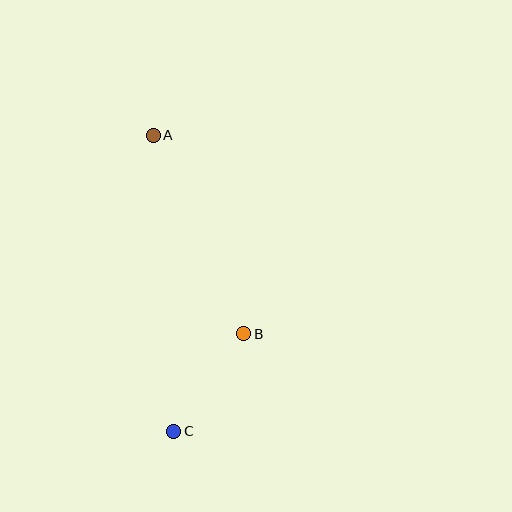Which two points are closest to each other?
Points B and C are closest to each other.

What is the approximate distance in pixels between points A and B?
The distance between A and B is approximately 218 pixels.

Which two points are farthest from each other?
Points A and C are farthest from each other.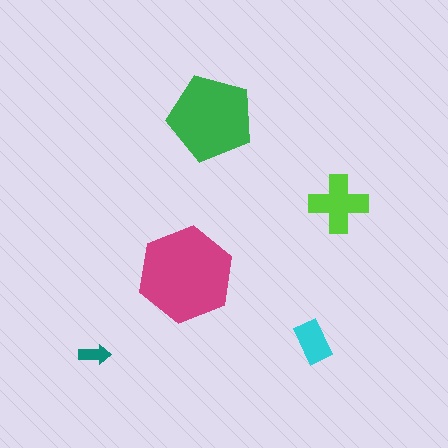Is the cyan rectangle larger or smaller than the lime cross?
Smaller.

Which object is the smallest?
The teal arrow.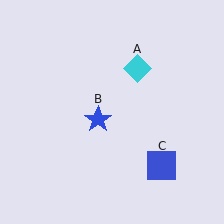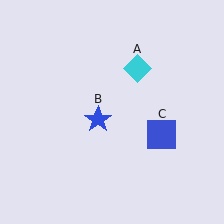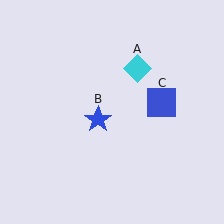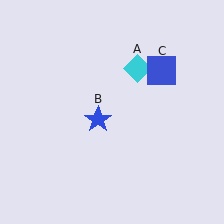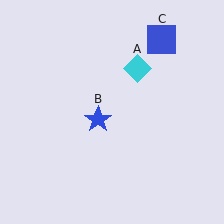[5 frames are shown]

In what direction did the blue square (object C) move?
The blue square (object C) moved up.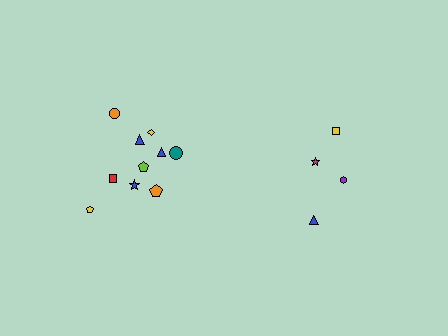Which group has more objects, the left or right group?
The left group.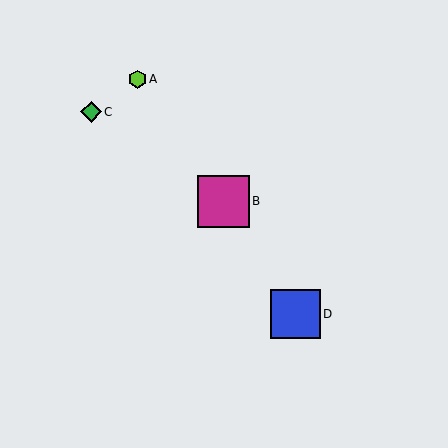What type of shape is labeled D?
Shape D is a blue square.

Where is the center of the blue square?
The center of the blue square is at (296, 314).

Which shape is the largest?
The magenta square (labeled B) is the largest.